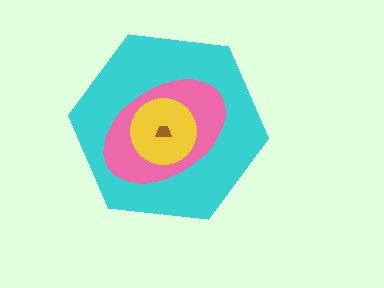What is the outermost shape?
The cyan hexagon.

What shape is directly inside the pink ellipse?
The yellow circle.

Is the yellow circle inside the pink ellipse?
Yes.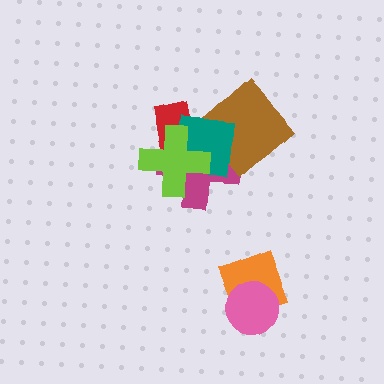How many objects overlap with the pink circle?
1 object overlaps with the pink circle.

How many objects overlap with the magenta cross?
4 objects overlap with the magenta cross.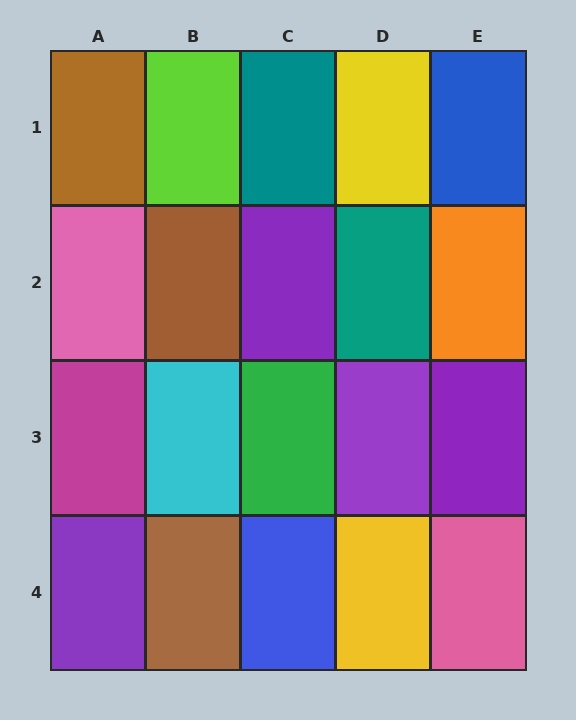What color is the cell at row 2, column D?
Teal.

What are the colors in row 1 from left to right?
Brown, lime, teal, yellow, blue.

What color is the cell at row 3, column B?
Cyan.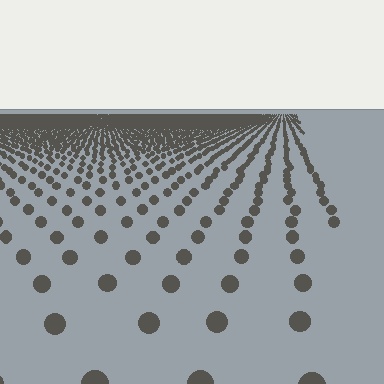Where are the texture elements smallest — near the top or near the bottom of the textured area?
Near the top.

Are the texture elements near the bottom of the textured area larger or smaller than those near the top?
Larger. Near the bottom, elements are closer to the viewer and appear at a bigger on-screen size.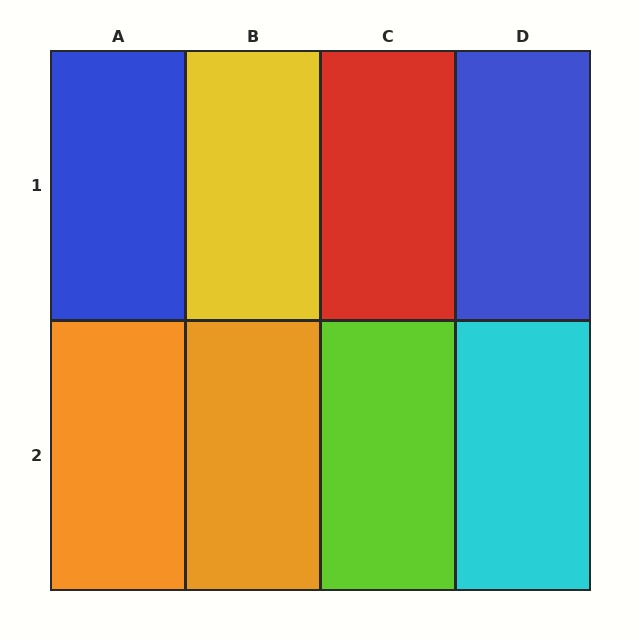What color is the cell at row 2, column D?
Cyan.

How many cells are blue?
2 cells are blue.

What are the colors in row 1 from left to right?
Blue, yellow, red, blue.